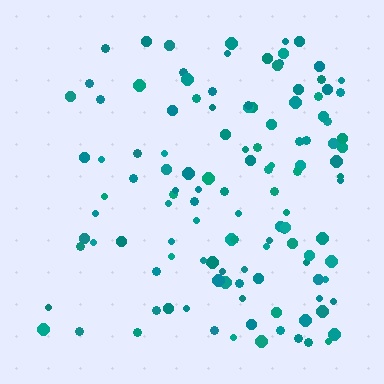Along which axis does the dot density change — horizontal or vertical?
Horizontal.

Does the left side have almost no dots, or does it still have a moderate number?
Still a moderate number, just noticeably fewer than the right.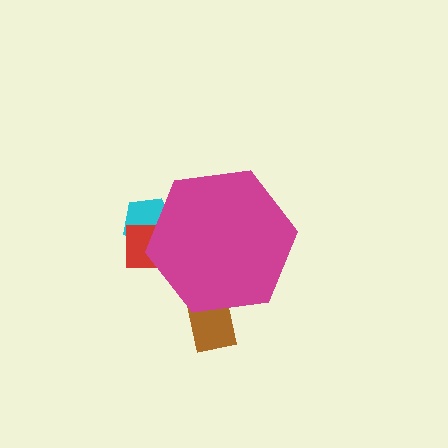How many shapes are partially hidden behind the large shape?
3 shapes are partially hidden.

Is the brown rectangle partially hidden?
Yes, the brown rectangle is partially hidden behind the magenta hexagon.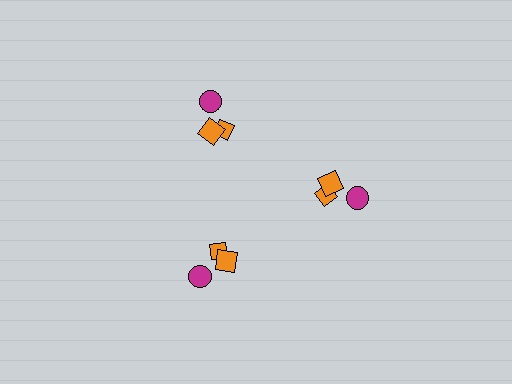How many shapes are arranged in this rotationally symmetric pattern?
There are 9 shapes, arranged in 3 groups of 3.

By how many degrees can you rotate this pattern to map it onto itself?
The pattern maps onto itself every 120 degrees of rotation.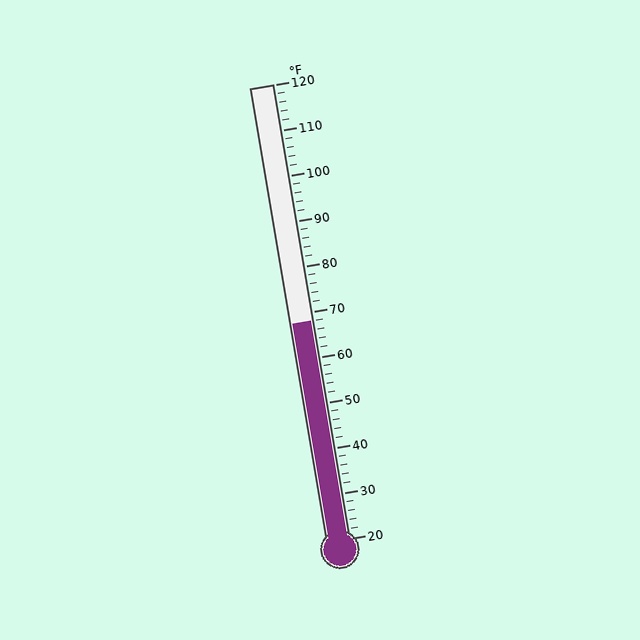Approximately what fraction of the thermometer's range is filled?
The thermometer is filled to approximately 50% of its range.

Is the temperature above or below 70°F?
The temperature is below 70°F.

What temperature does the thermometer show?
The thermometer shows approximately 68°F.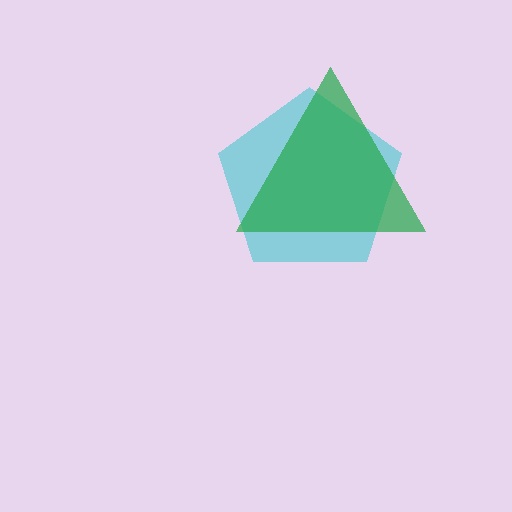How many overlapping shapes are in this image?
There are 2 overlapping shapes in the image.